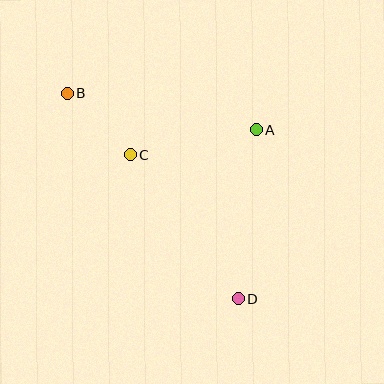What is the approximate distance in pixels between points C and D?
The distance between C and D is approximately 180 pixels.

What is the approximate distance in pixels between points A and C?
The distance between A and C is approximately 129 pixels.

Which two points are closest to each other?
Points B and C are closest to each other.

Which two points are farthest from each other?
Points B and D are farthest from each other.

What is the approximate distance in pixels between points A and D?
The distance between A and D is approximately 170 pixels.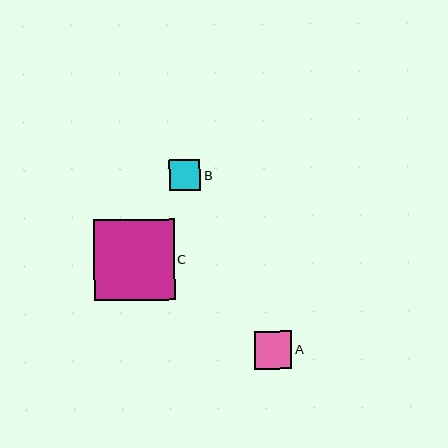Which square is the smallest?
Square B is the smallest with a size of approximately 31 pixels.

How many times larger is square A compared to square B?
Square A is approximately 1.2 times the size of square B.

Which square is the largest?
Square C is the largest with a size of approximately 81 pixels.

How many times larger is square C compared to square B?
Square C is approximately 2.6 times the size of square B.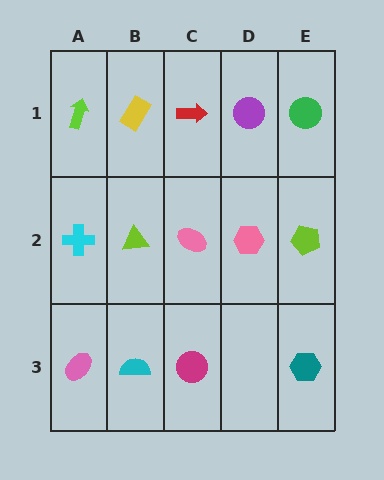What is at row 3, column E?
A teal hexagon.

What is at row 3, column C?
A magenta circle.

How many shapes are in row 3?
4 shapes.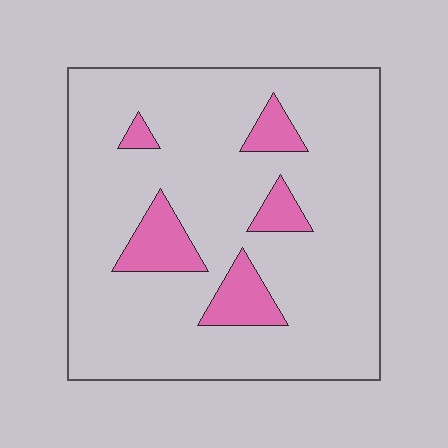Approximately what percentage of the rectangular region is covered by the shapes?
Approximately 15%.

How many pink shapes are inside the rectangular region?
5.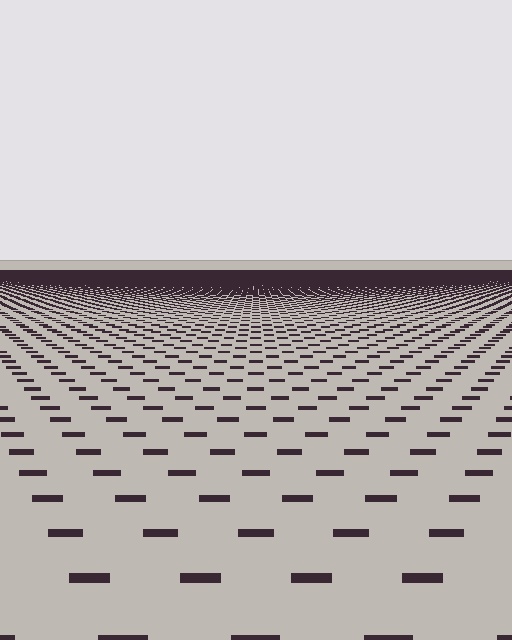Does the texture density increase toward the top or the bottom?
Density increases toward the top.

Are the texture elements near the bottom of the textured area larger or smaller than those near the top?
Larger. Near the bottom, elements are closer to the viewer and appear at a bigger on-screen size.